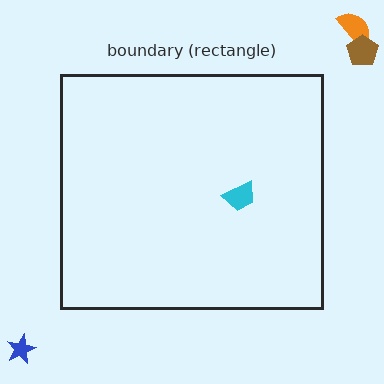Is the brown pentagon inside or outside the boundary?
Outside.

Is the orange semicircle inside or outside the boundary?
Outside.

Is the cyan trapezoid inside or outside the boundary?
Inside.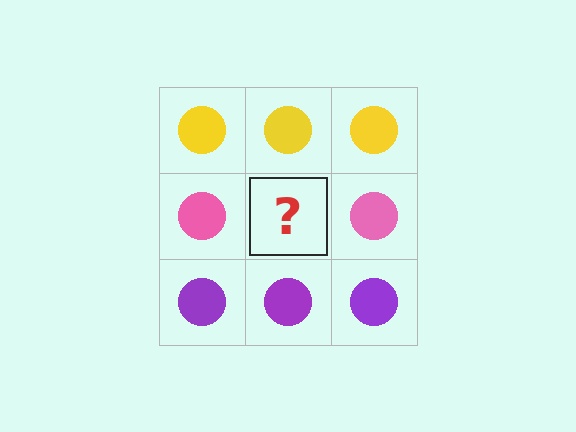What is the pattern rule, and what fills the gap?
The rule is that each row has a consistent color. The gap should be filled with a pink circle.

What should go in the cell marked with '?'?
The missing cell should contain a pink circle.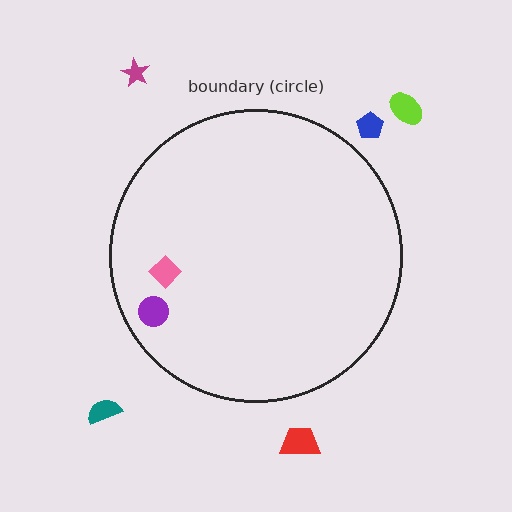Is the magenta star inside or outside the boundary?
Outside.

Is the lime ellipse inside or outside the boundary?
Outside.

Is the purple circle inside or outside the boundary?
Inside.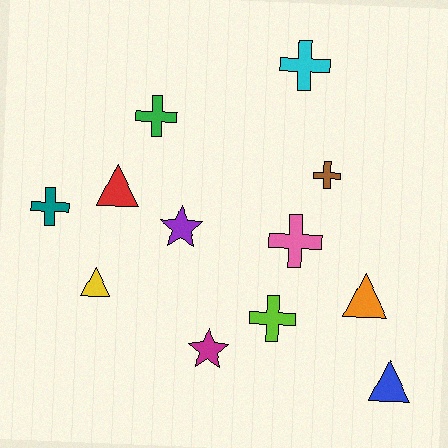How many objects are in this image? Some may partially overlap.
There are 12 objects.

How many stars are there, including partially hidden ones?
There are 2 stars.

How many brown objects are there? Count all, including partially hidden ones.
There is 1 brown object.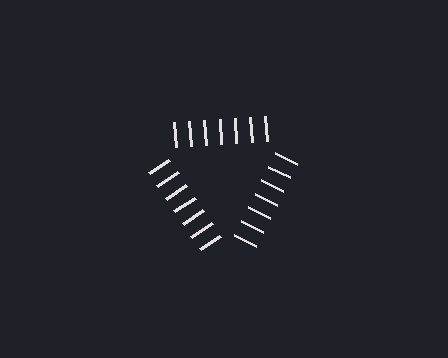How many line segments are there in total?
21 — 7 along each of the 3 edges.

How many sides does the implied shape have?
3 sides — the line-ends trace a triangle.